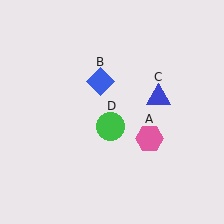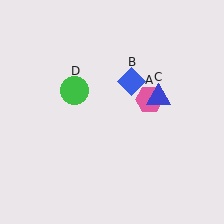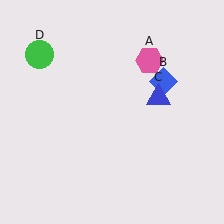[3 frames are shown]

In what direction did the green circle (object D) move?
The green circle (object D) moved up and to the left.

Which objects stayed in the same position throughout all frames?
Blue triangle (object C) remained stationary.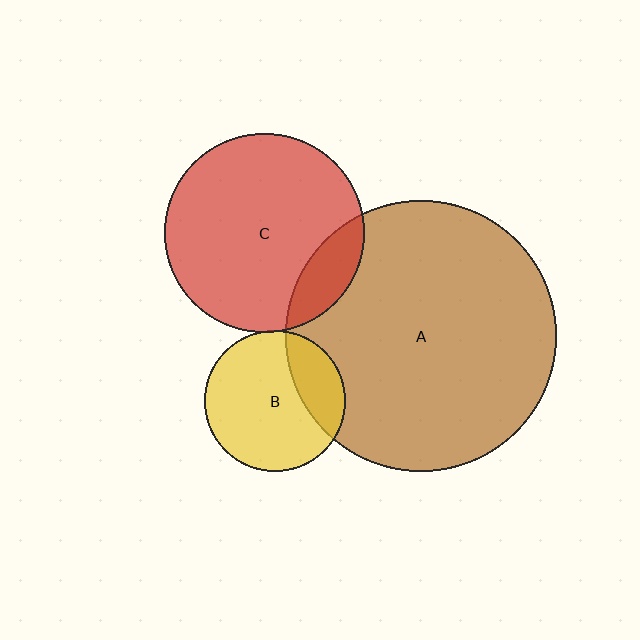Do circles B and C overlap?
Yes.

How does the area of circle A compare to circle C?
Approximately 1.9 times.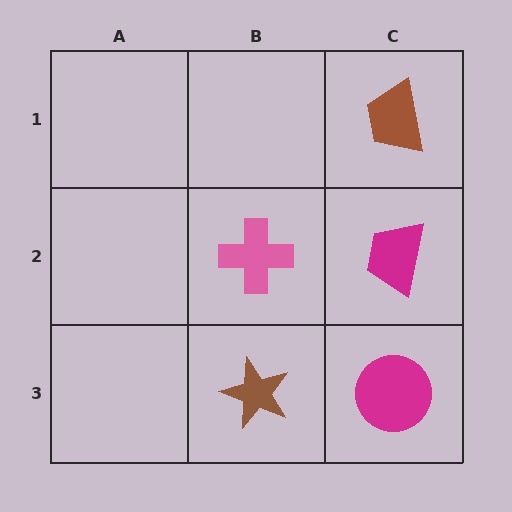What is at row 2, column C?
A magenta trapezoid.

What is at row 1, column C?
A brown trapezoid.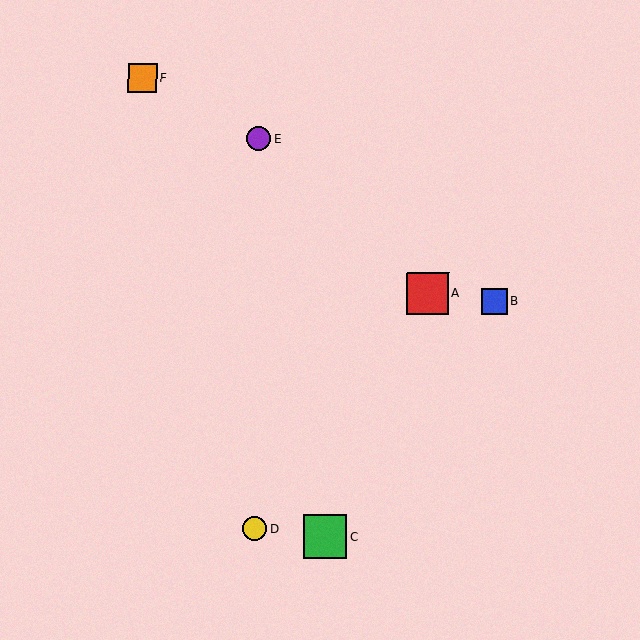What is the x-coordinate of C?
Object C is at x≈325.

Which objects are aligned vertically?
Objects D, E are aligned vertically.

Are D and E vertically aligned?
Yes, both are at x≈254.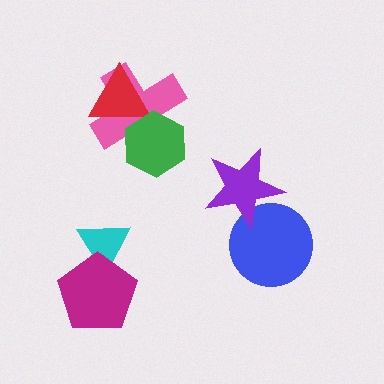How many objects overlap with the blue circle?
1 object overlaps with the blue circle.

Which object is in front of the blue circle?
The purple star is in front of the blue circle.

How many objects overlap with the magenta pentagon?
1 object overlaps with the magenta pentagon.